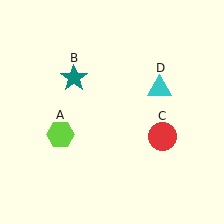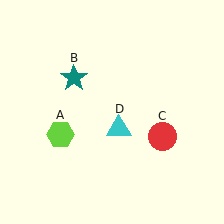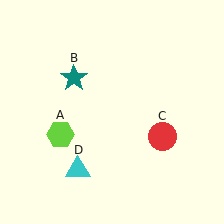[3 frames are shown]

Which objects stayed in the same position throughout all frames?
Lime hexagon (object A) and teal star (object B) and red circle (object C) remained stationary.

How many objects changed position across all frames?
1 object changed position: cyan triangle (object D).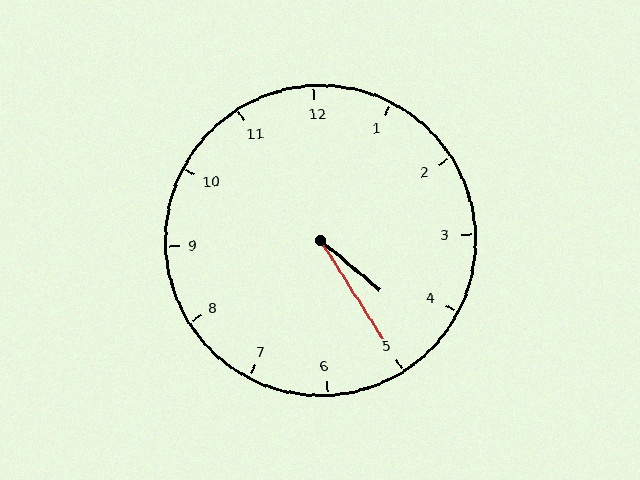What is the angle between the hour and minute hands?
Approximately 18 degrees.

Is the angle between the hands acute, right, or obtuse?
It is acute.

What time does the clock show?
4:25.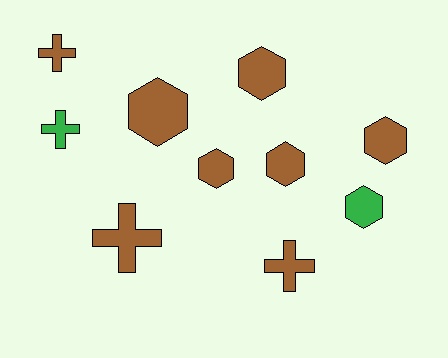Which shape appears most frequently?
Hexagon, with 6 objects.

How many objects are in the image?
There are 10 objects.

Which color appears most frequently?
Brown, with 8 objects.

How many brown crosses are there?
There are 3 brown crosses.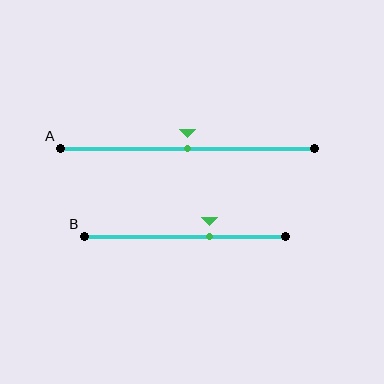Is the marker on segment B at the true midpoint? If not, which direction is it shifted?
No, the marker on segment B is shifted to the right by about 12% of the segment length.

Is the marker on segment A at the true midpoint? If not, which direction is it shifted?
Yes, the marker on segment A is at the true midpoint.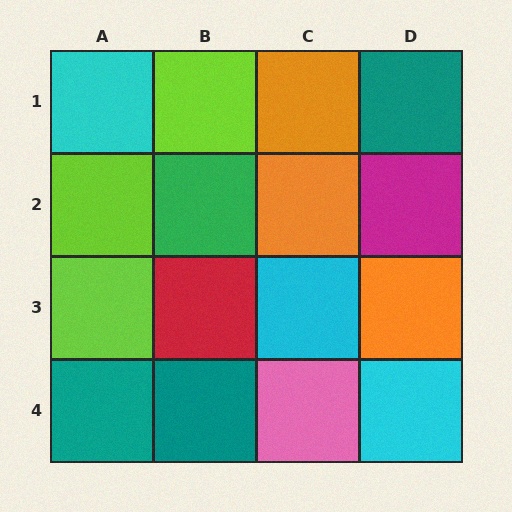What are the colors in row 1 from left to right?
Cyan, lime, orange, teal.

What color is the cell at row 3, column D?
Orange.